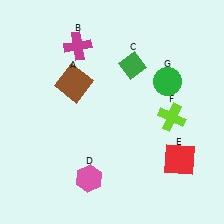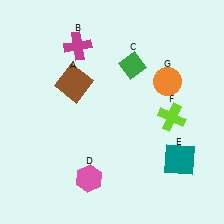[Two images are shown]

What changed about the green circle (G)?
In Image 1, G is green. In Image 2, it changed to orange.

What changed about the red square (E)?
In Image 1, E is red. In Image 2, it changed to teal.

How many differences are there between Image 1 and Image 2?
There are 2 differences between the two images.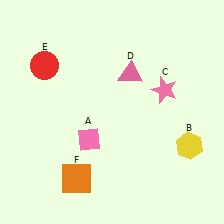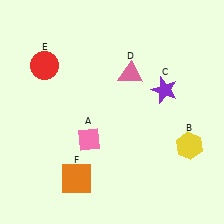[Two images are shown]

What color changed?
The star (C) changed from pink in Image 1 to purple in Image 2.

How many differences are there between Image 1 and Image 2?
There is 1 difference between the two images.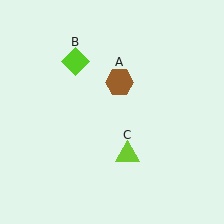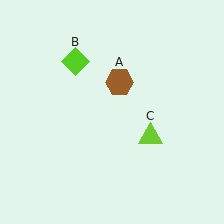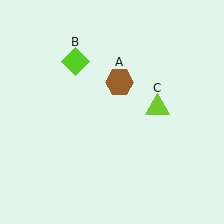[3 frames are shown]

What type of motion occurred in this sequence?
The lime triangle (object C) rotated counterclockwise around the center of the scene.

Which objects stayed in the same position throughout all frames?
Brown hexagon (object A) and lime diamond (object B) remained stationary.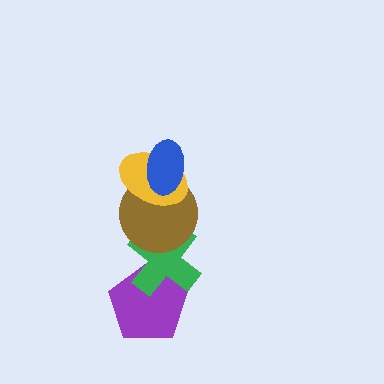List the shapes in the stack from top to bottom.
From top to bottom: the blue ellipse, the yellow ellipse, the brown circle, the green cross, the purple pentagon.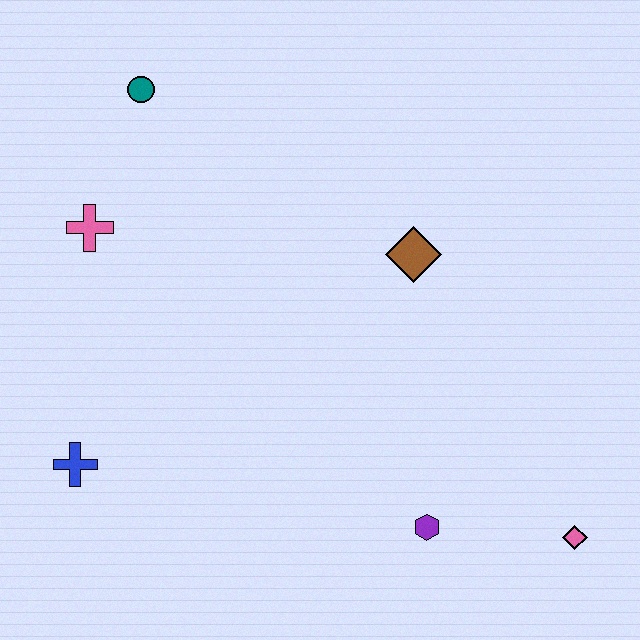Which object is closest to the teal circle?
The pink cross is closest to the teal circle.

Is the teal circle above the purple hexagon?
Yes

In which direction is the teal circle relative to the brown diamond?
The teal circle is to the left of the brown diamond.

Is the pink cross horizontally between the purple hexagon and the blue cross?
Yes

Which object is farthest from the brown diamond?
The blue cross is farthest from the brown diamond.